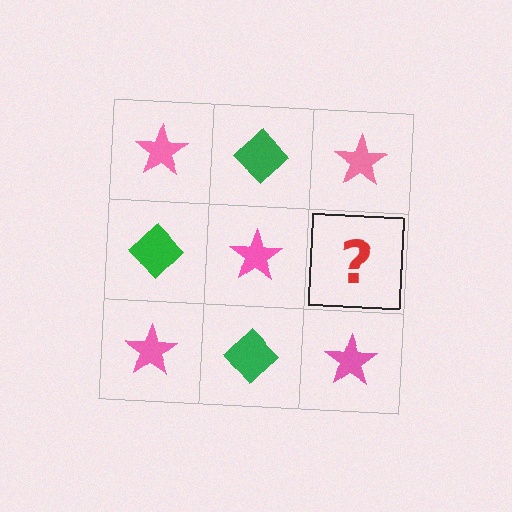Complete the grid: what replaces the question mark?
The question mark should be replaced with a green diamond.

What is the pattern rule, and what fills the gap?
The rule is that it alternates pink star and green diamond in a checkerboard pattern. The gap should be filled with a green diamond.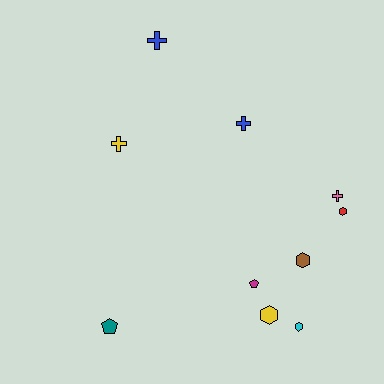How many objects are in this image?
There are 10 objects.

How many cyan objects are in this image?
There is 1 cyan object.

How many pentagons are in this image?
There are 2 pentagons.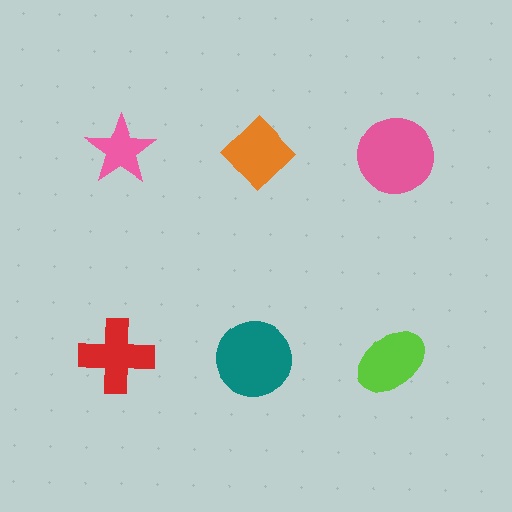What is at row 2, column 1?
A red cross.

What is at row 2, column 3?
A lime ellipse.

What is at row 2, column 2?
A teal circle.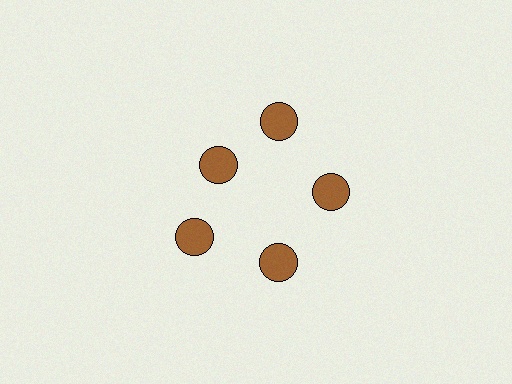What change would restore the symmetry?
The symmetry would be restored by moving it outward, back onto the ring so that all 5 circles sit at equal angles and equal distance from the center.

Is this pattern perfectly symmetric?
No. The 5 brown circles are arranged in a ring, but one element near the 10 o'clock position is pulled inward toward the center, breaking the 5-fold rotational symmetry.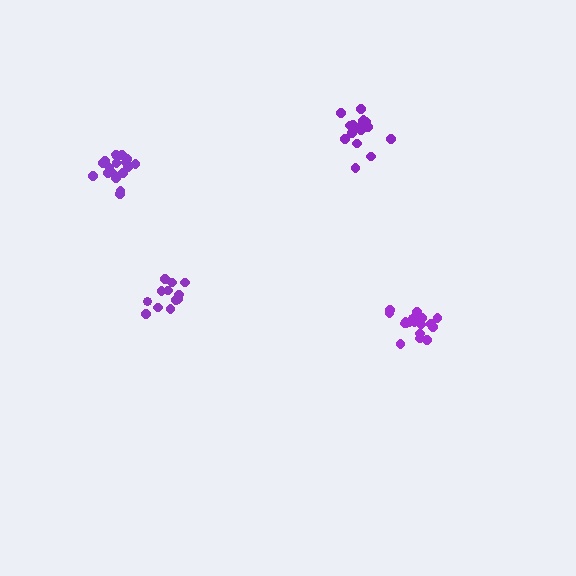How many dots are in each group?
Group 1: 16 dots, Group 2: 19 dots, Group 3: 18 dots, Group 4: 13 dots (66 total).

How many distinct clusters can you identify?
There are 4 distinct clusters.